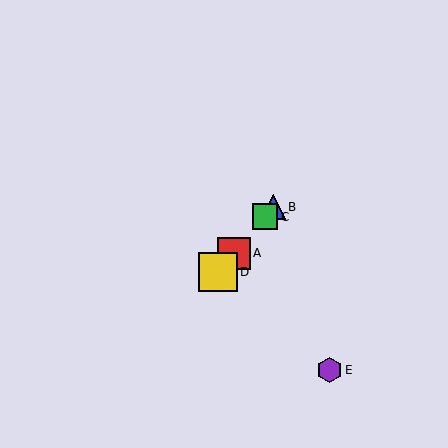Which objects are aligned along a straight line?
Objects A, B, C, D are aligned along a straight line.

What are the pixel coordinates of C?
Object C is at (265, 217).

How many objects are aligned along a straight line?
4 objects (A, B, C, D) are aligned along a straight line.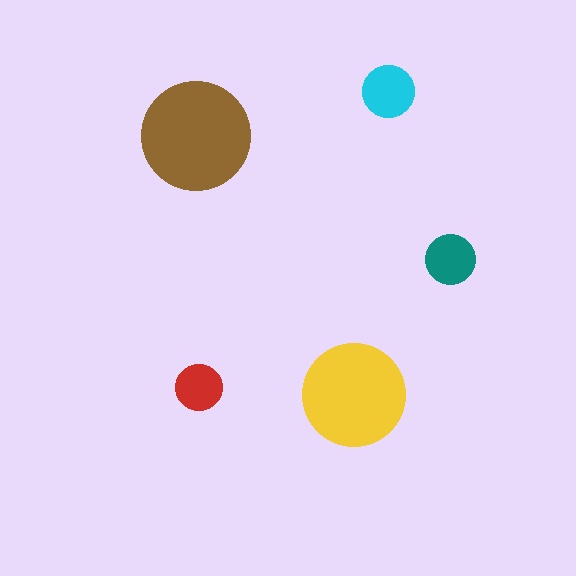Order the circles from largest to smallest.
the brown one, the yellow one, the cyan one, the teal one, the red one.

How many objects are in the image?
There are 5 objects in the image.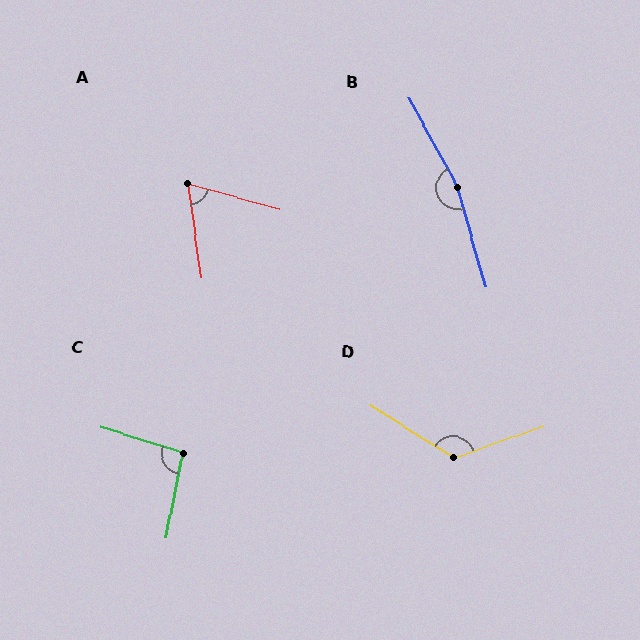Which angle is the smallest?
A, at approximately 66 degrees.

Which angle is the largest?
B, at approximately 167 degrees.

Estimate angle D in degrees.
Approximately 128 degrees.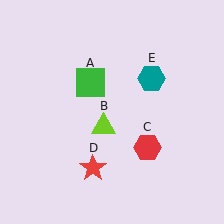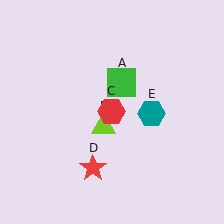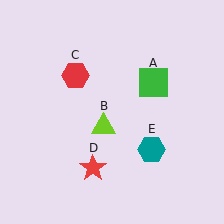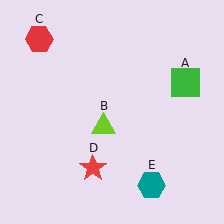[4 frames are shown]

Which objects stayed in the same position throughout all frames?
Lime triangle (object B) and red star (object D) remained stationary.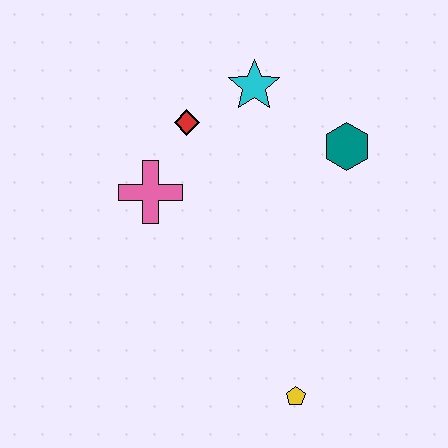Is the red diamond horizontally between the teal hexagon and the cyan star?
No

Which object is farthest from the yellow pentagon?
The cyan star is farthest from the yellow pentagon.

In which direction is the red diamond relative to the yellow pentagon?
The red diamond is above the yellow pentagon.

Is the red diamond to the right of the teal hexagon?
No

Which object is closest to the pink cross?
The red diamond is closest to the pink cross.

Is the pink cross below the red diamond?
Yes